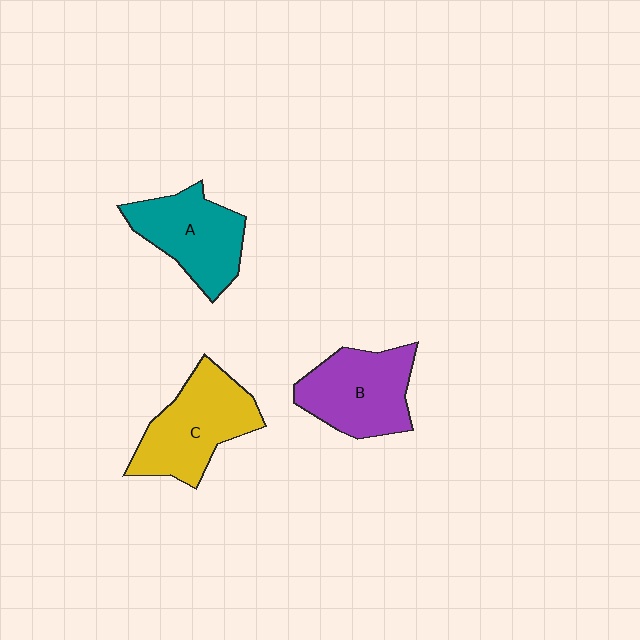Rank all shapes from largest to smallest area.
From largest to smallest: C (yellow), B (purple), A (teal).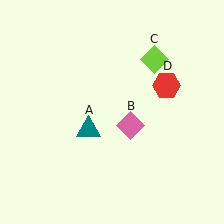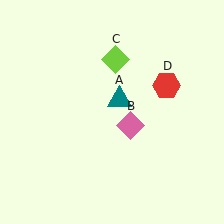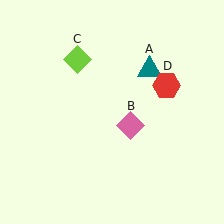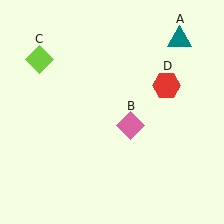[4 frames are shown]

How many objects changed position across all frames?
2 objects changed position: teal triangle (object A), lime diamond (object C).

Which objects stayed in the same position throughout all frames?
Pink diamond (object B) and red hexagon (object D) remained stationary.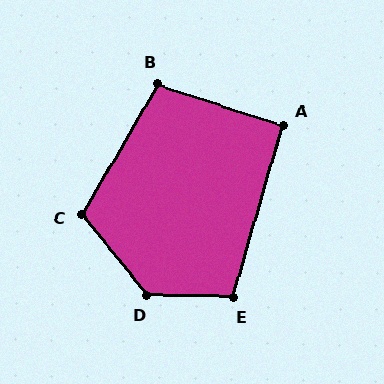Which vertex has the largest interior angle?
D, at approximately 130 degrees.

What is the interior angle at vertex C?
Approximately 111 degrees (obtuse).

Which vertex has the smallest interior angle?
A, at approximately 92 degrees.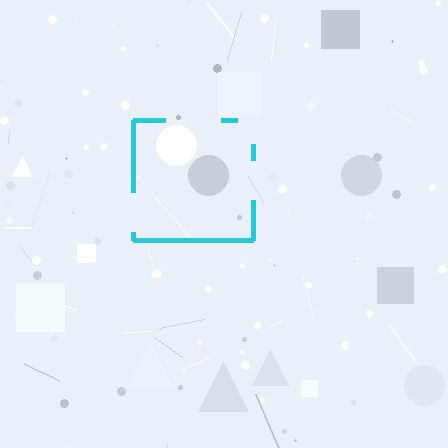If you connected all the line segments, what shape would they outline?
They would outline a square.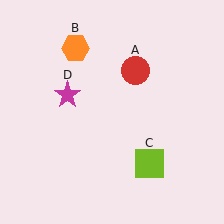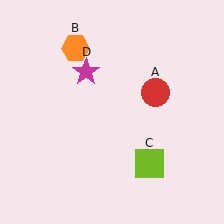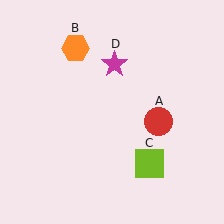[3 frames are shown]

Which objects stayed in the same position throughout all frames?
Orange hexagon (object B) and lime square (object C) remained stationary.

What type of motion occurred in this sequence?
The red circle (object A), magenta star (object D) rotated clockwise around the center of the scene.